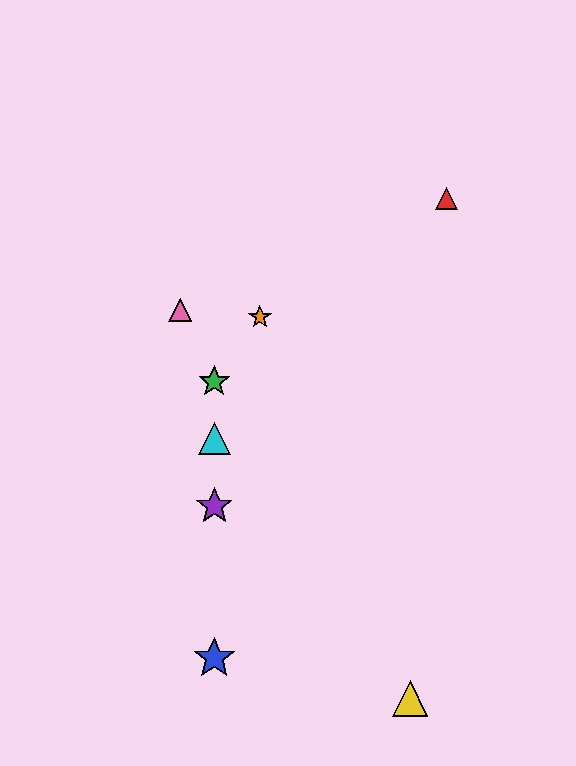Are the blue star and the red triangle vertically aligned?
No, the blue star is at x≈214 and the red triangle is at x≈447.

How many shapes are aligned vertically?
4 shapes (the blue star, the green star, the purple star, the cyan triangle) are aligned vertically.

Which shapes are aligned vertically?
The blue star, the green star, the purple star, the cyan triangle are aligned vertically.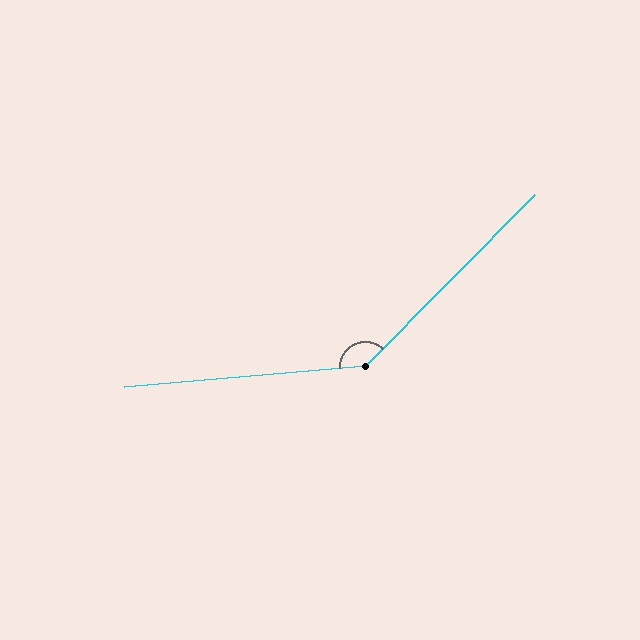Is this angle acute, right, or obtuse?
It is obtuse.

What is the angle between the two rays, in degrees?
Approximately 140 degrees.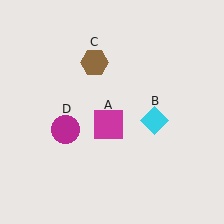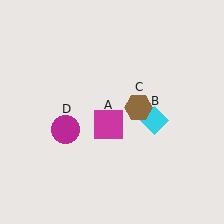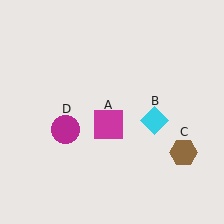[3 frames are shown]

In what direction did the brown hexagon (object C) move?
The brown hexagon (object C) moved down and to the right.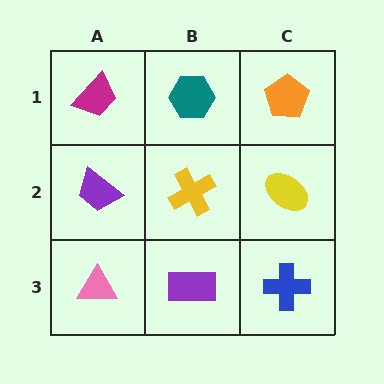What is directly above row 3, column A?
A purple trapezoid.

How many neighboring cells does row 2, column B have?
4.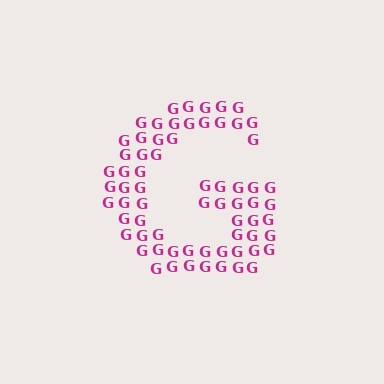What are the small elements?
The small elements are letter G's.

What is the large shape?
The large shape is the letter G.